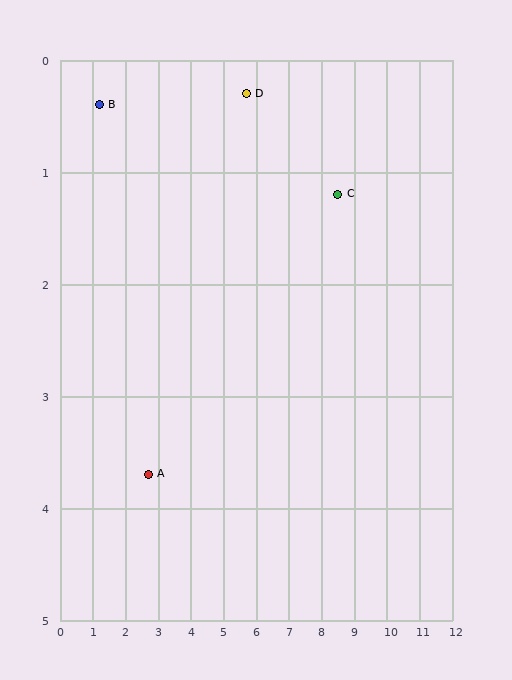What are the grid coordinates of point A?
Point A is at approximately (2.7, 3.7).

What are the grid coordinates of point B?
Point B is at approximately (1.2, 0.4).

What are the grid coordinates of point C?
Point C is at approximately (8.5, 1.2).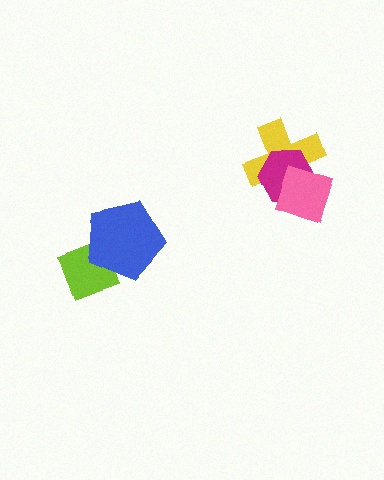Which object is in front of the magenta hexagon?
The pink diamond is in front of the magenta hexagon.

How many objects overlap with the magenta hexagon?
2 objects overlap with the magenta hexagon.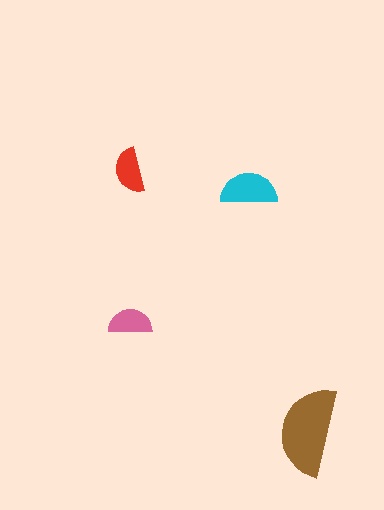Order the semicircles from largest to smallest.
the brown one, the cyan one, the red one, the pink one.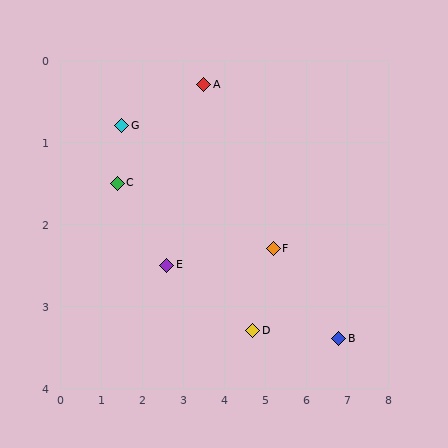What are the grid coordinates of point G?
Point G is at approximately (1.5, 0.8).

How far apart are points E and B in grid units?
Points E and B are about 4.3 grid units apart.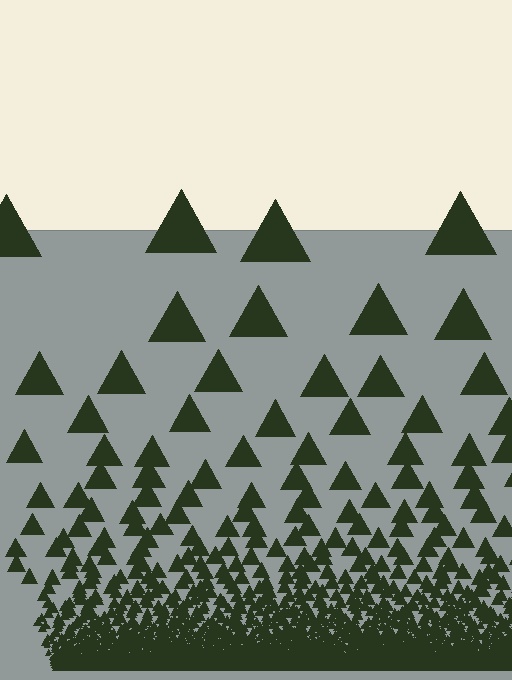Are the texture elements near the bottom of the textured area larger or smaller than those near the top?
Smaller. The gradient is inverted — elements near the bottom are smaller and denser.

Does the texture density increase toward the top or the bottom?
Density increases toward the bottom.